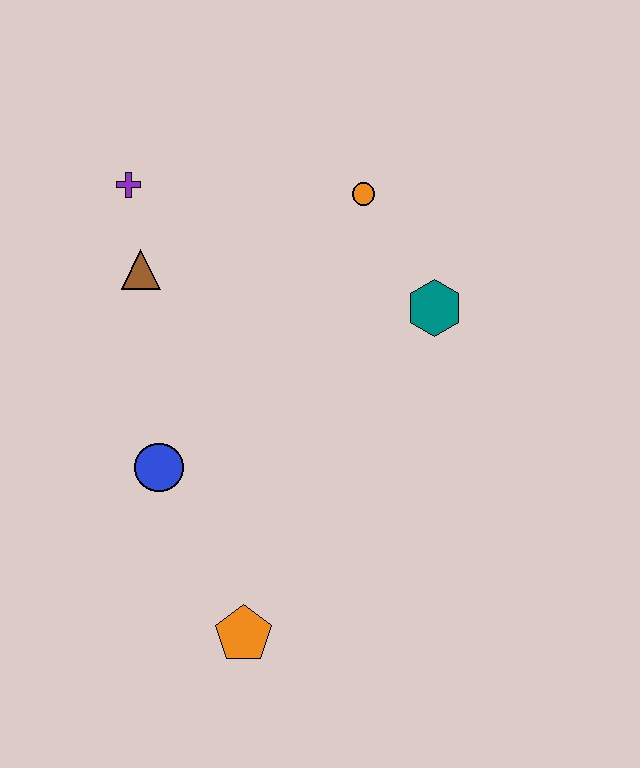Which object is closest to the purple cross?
The brown triangle is closest to the purple cross.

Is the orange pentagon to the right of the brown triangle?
Yes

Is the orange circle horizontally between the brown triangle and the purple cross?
No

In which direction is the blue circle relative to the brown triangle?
The blue circle is below the brown triangle.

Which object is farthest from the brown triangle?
The orange pentagon is farthest from the brown triangle.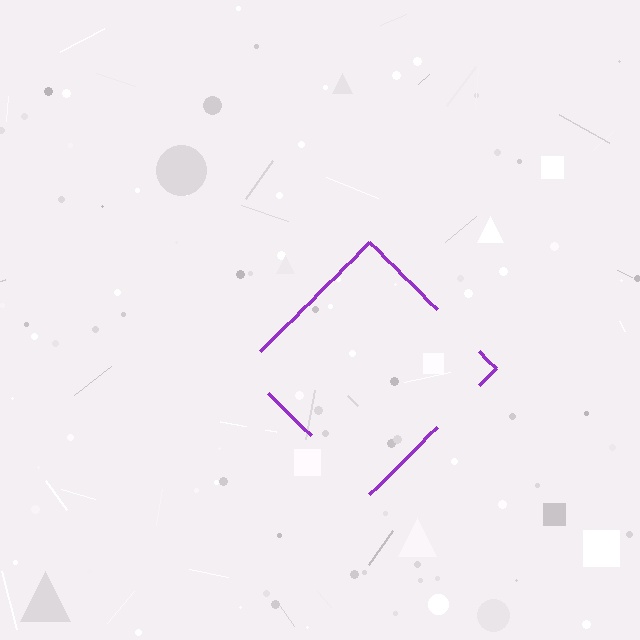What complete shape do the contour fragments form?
The contour fragments form a diamond.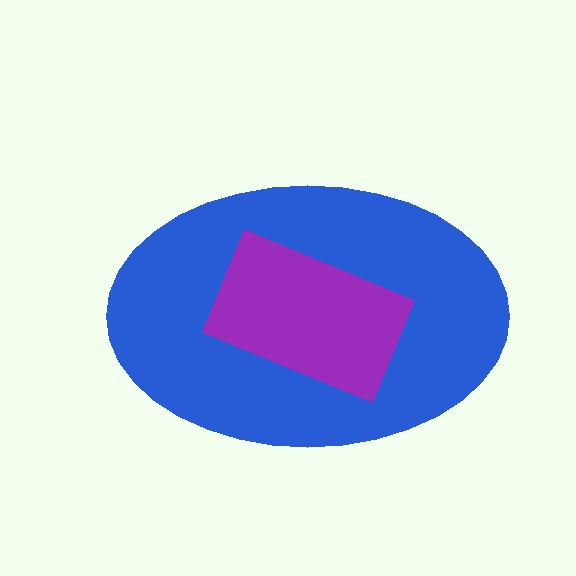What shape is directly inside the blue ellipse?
The purple rectangle.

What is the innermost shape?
The purple rectangle.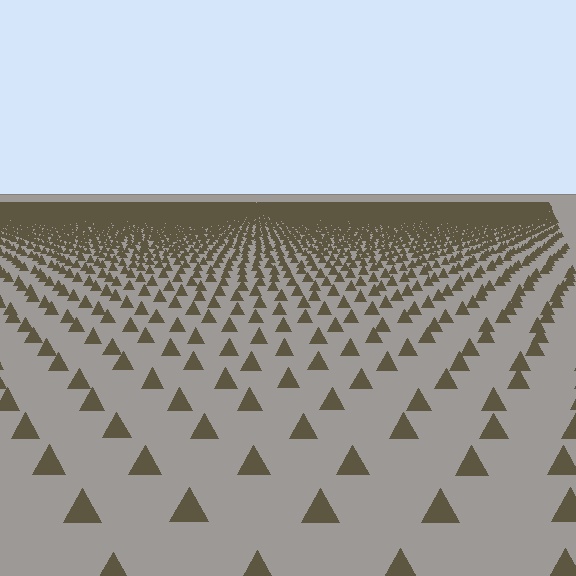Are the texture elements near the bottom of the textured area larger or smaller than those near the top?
Larger. Near the bottom, elements are closer to the viewer and appear at a bigger on-screen size.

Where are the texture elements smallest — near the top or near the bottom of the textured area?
Near the top.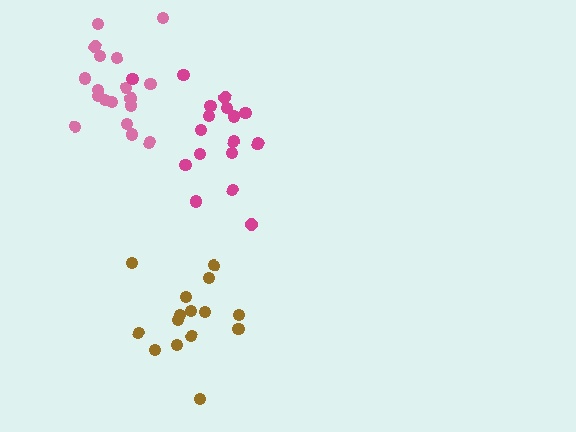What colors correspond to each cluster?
The clusters are colored: pink, brown, magenta.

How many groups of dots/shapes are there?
There are 3 groups.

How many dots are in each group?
Group 1: 18 dots, Group 2: 15 dots, Group 3: 18 dots (51 total).